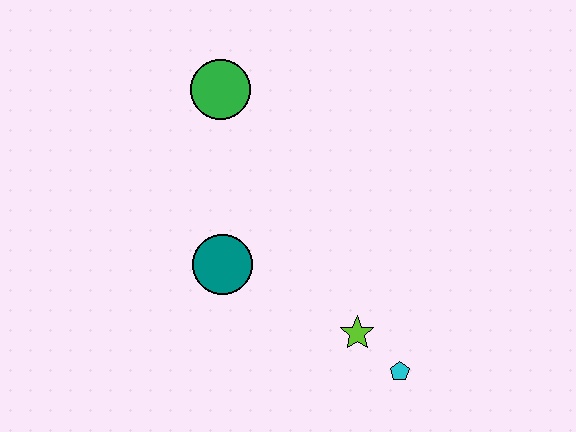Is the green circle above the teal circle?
Yes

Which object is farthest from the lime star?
The green circle is farthest from the lime star.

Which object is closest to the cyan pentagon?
The lime star is closest to the cyan pentagon.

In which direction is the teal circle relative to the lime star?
The teal circle is to the left of the lime star.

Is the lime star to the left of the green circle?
No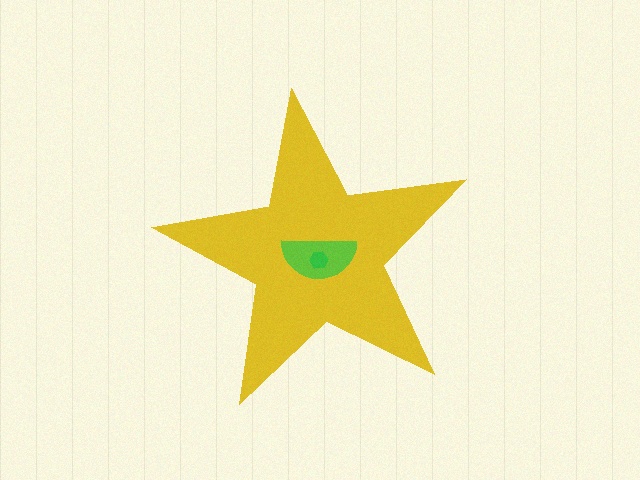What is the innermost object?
The green hexagon.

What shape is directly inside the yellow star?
The lime semicircle.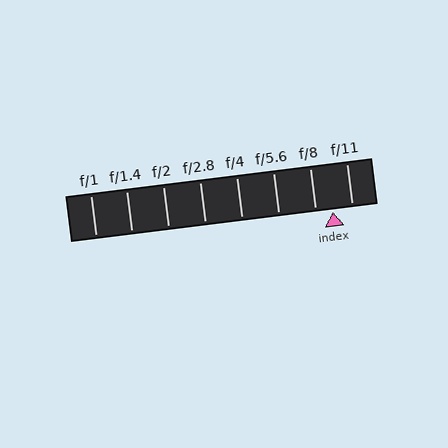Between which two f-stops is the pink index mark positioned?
The index mark is between f/8 and f/11.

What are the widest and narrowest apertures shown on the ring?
The widest aperture shown is f/1 and the narrowest is f/11.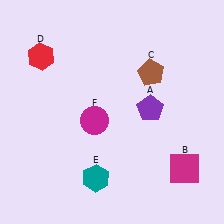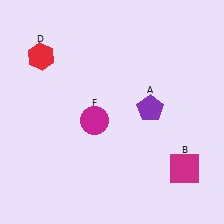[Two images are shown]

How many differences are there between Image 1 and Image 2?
There are 2 differences between the two images.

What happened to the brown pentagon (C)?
The brown pentagon (C) was removed in Image 2. It was in the top-right area of Image 1.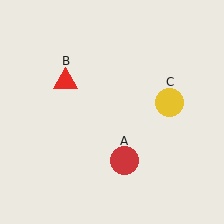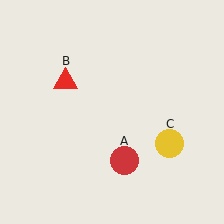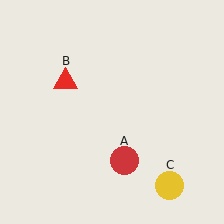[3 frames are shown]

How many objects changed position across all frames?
1 object changed position: yellow circle (object C).